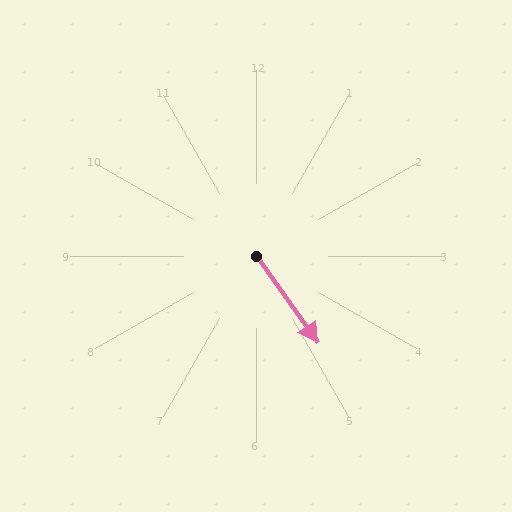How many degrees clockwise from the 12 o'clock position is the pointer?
Approximately 144 degrees.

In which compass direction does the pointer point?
Southeast.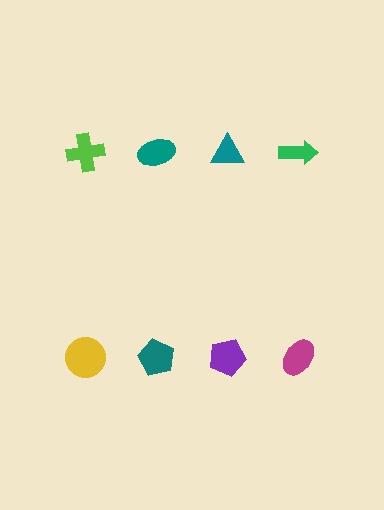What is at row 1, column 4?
A green arrow.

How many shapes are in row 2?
4 shapes.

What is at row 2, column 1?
A yellow circle.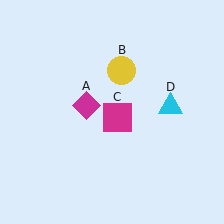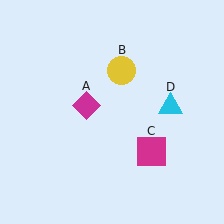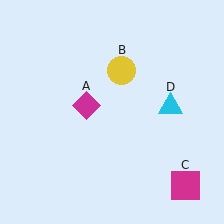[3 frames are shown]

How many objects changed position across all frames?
1 object changed position: magenta square (object C).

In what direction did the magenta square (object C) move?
The magenta square (object C) moved down and to the right.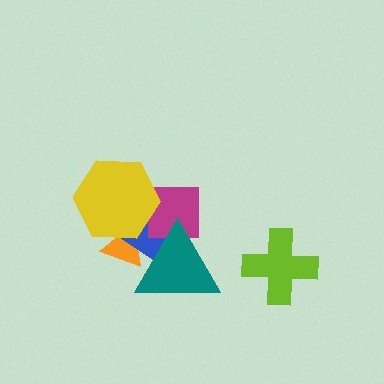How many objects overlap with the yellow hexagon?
3 objects overlap with the yellow hexagon.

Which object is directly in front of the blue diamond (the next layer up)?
The magenta square is directly in front of the blue diamond.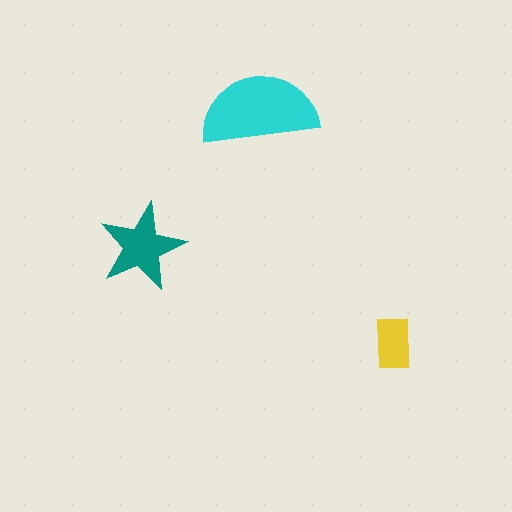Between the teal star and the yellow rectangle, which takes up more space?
The teal star.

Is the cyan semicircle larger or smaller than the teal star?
Larger.